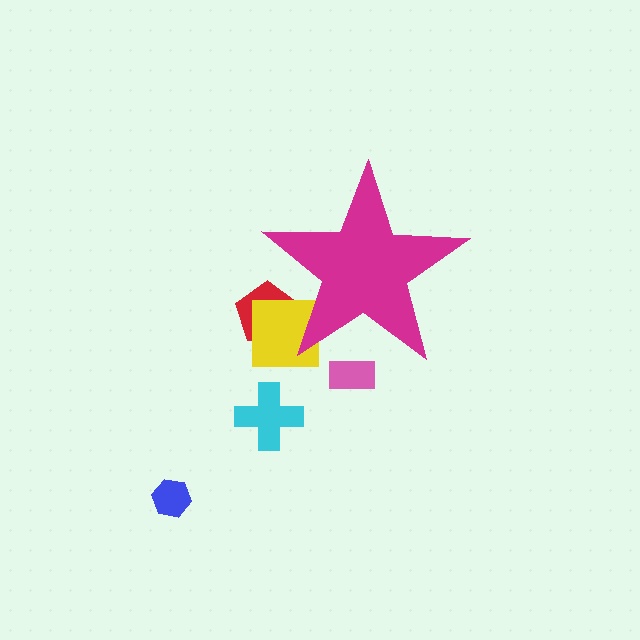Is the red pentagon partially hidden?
Yes, the red pentagon is partially hidden behind the magenta star.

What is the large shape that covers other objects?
A magenta star.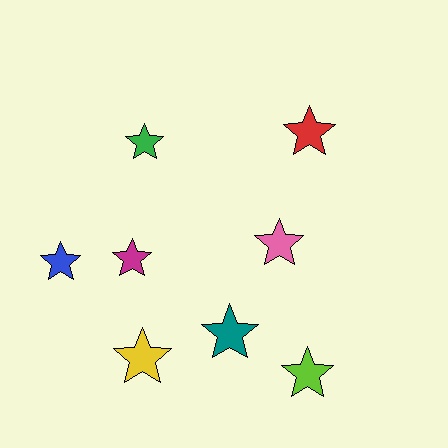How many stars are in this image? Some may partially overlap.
There are 8 stars.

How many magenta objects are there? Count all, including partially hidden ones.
There is 1 magenta object.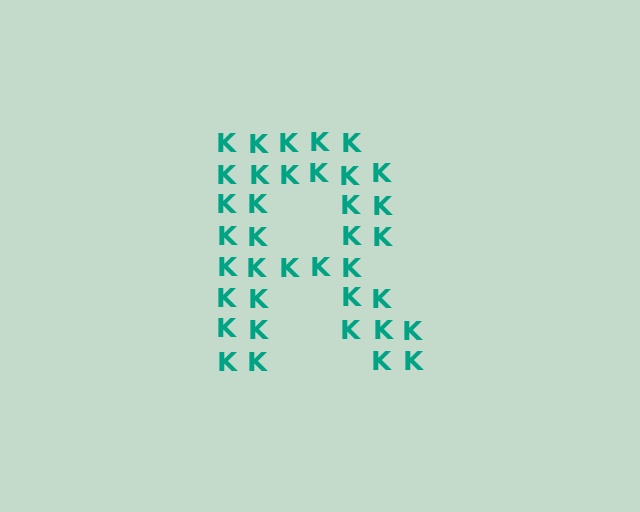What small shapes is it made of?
It is made of small letter K's.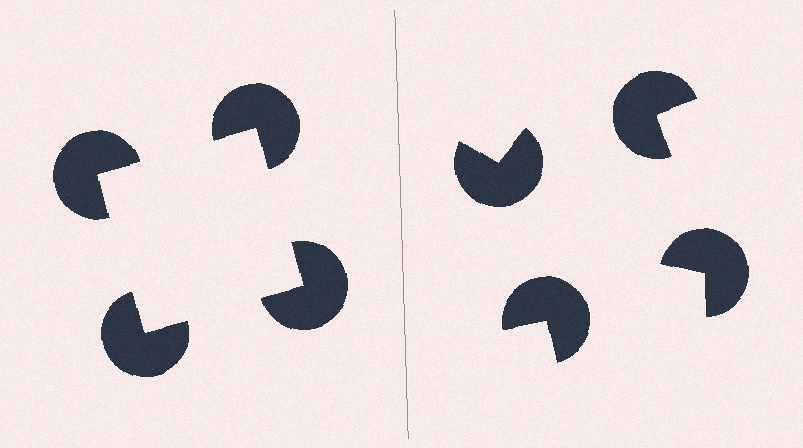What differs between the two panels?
The pac-man discs are positioned identically on both sides; only the wedge orientations differ. On the left they align to a square; on the right they are misaligned.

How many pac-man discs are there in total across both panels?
8 — 4 on each side.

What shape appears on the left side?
An illusory square.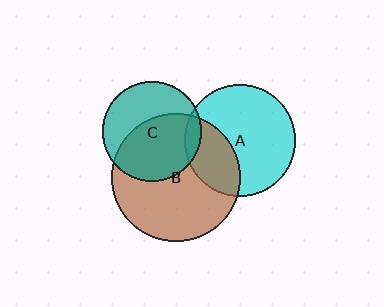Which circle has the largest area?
Circle B (brown).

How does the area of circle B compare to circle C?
Approximately 1.7 times.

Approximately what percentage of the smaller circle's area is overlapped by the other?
Approximately 10%.